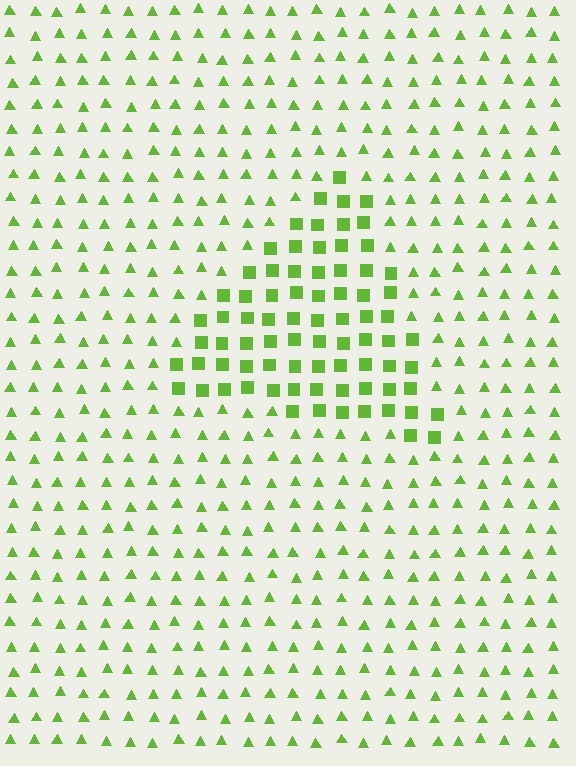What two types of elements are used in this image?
The image uses squares inside the triangle region and triangles outside it.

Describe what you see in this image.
The image is filled with small lime elements arranged in a uniform grid. A triangle-shaped region contains squares, while the surrounding area contains triangles. The boundary is defined purely by the change in element shape.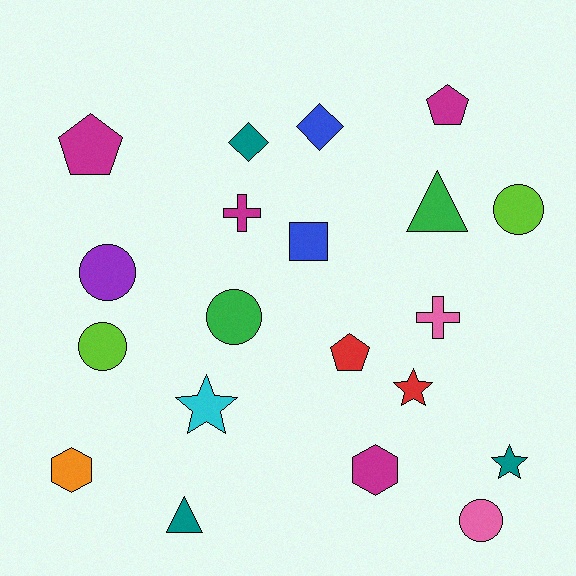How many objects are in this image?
There are 20 objects.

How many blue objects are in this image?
There are 2 blue objects.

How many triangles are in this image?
There are 2 triangles.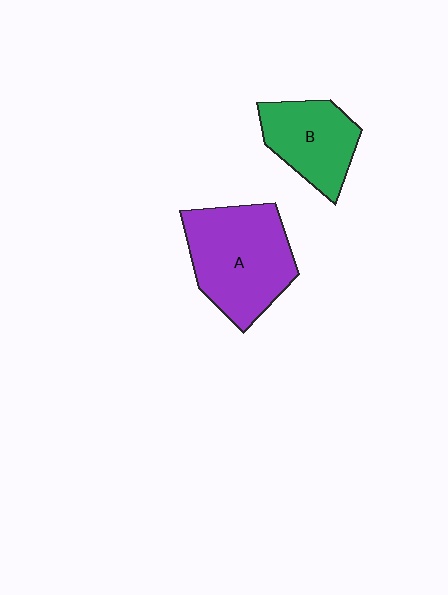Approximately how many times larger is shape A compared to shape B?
Approximately 1.5 times.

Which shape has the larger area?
Shape A (purple).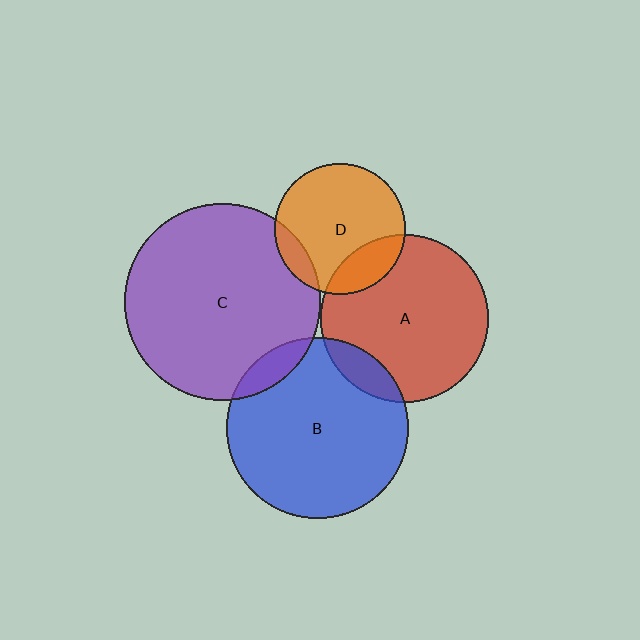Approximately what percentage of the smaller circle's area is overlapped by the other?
Approximately 10%.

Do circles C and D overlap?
Yes.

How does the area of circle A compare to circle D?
Approximately 1.7 times.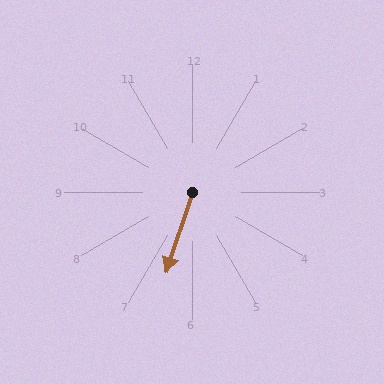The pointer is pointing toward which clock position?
Roughly 7 o'clock.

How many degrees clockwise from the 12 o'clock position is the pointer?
Approximately 198 degrees.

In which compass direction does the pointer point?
South.